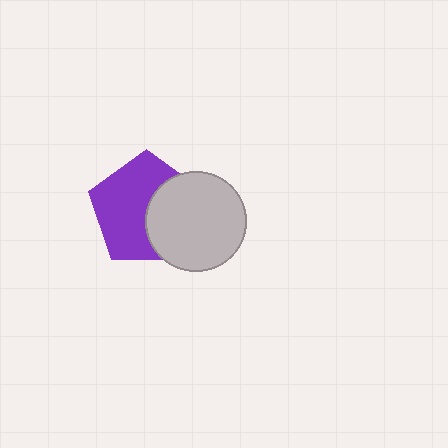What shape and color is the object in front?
The object in front is a light gray circle.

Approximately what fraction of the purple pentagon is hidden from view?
Roughly 40% of the purple pentagon is hidden behind the light gray circle.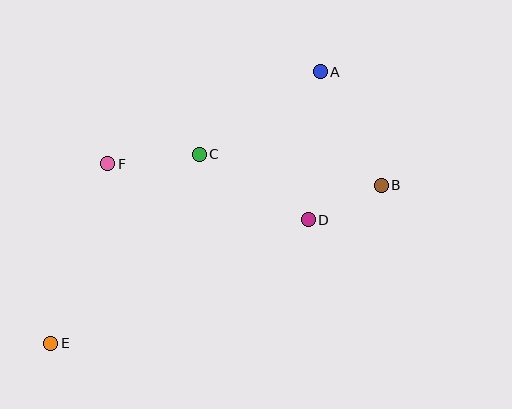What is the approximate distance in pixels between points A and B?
The distance between A and B is approximately 129 pixels.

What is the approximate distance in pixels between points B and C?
The distance between B and C is approximately 185 pixels.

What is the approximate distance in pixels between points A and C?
The distance between A and C is approximately 147 pixels.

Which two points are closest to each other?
Points B and D are closest to each other.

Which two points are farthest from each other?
Points A and E are farthest from each other.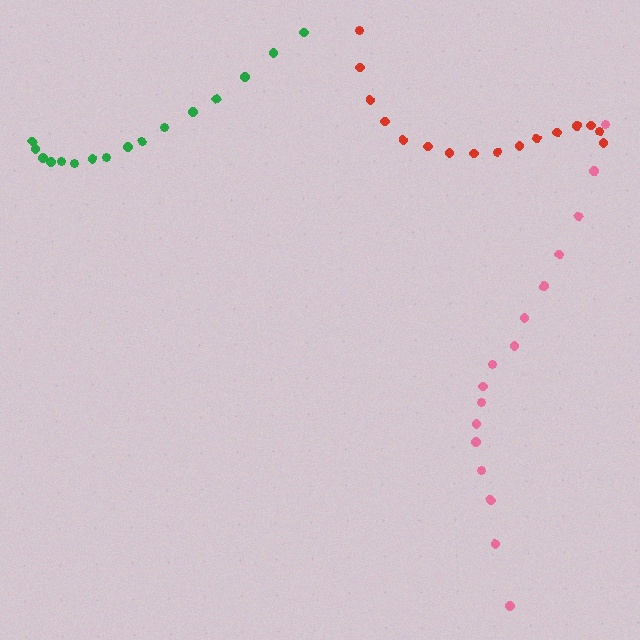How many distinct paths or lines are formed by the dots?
There are 3 distinct paths.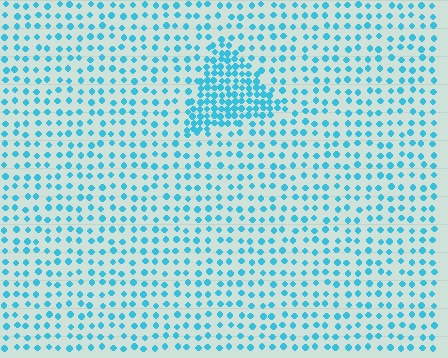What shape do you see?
I see a triangle.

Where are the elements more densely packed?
The elements are more densely packed inside the triangle boundary.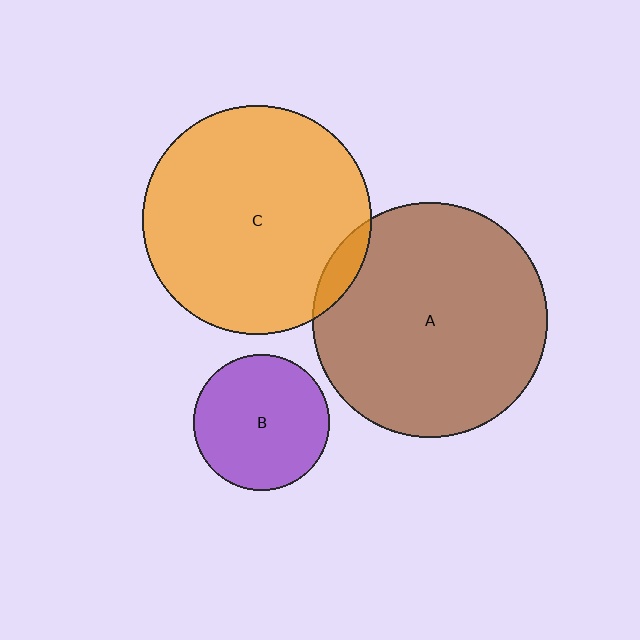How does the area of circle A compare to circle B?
Approximately 3.0 times.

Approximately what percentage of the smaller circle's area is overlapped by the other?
Approximately 5%.